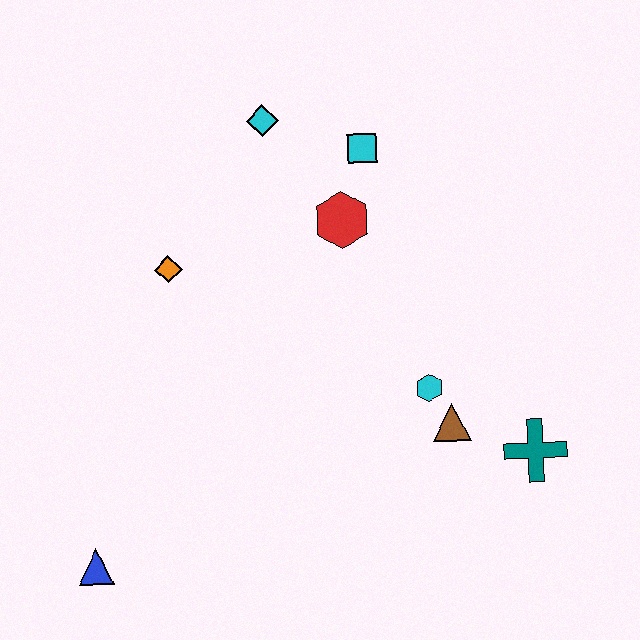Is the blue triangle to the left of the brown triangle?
Yes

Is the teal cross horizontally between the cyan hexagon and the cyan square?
No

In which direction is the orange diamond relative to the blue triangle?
The orange diamond is above the blue triangle.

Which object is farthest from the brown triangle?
The blue triangle is farthest from the brown triangle.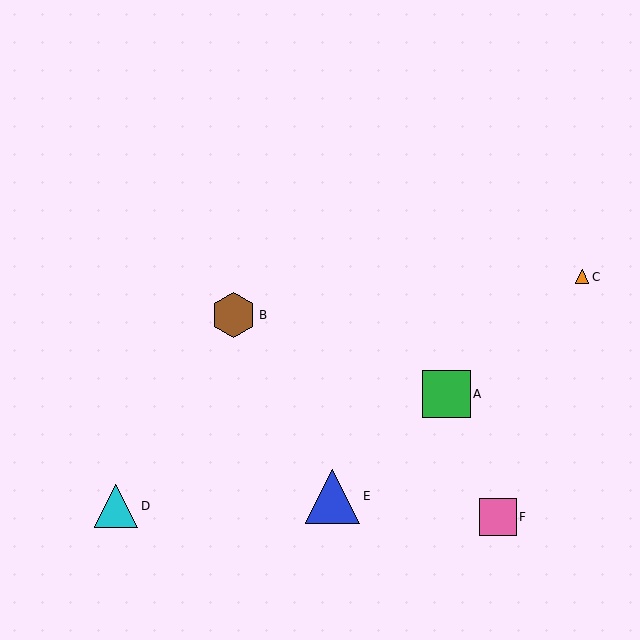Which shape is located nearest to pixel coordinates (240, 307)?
The brown hexagon (labeled B) at (234, 315) is nearest to that location.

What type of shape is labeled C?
Shape C is an orange triangle.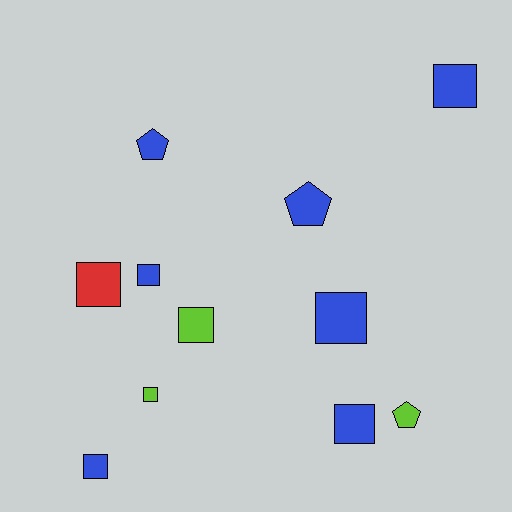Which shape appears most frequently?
Square, with 8 objects.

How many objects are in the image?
There are 11 objects.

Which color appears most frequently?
Blue, with 7 objects.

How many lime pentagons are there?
There is 1 lime pentagon.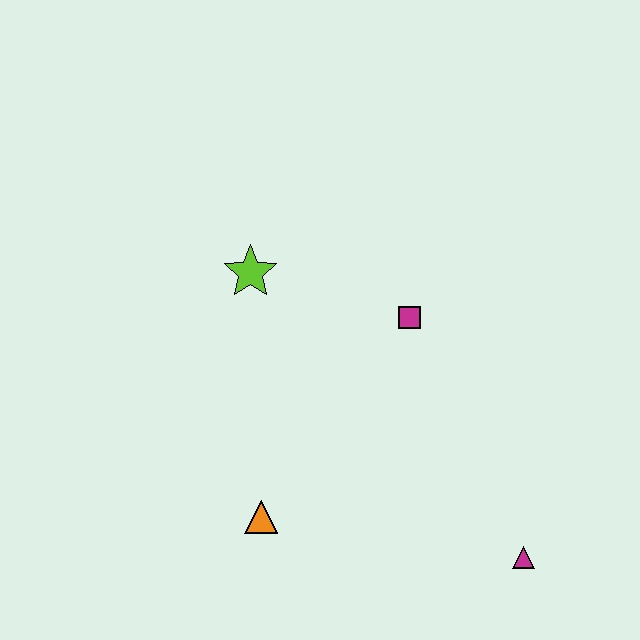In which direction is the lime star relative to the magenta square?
The lime star is to the left of the magenta square.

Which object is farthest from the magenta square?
The magenta triangle is farthest from the magenta square.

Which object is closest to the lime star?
The magenta square is closest to the lime star.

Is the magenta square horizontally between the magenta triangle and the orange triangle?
Yes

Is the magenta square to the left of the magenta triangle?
Yes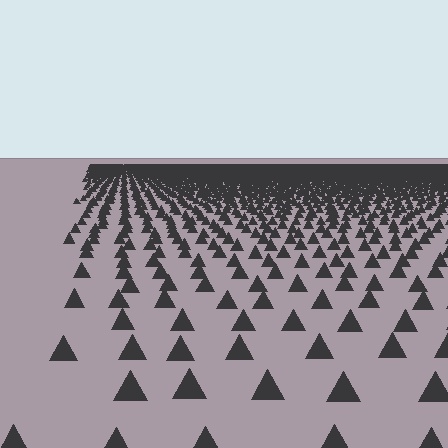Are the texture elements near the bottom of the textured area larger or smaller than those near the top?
Larger. Near the bottom, elements are closer to the viewer and appear at a bigger on-screen size.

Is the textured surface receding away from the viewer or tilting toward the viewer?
The surface is receding away from the viewer. Texture elements get smaller and denser toward the top.